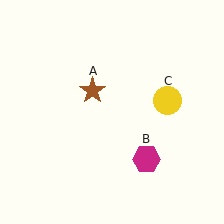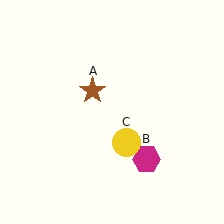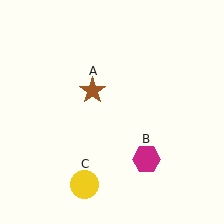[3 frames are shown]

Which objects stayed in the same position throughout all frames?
Brown star (object A) and magenta hexagon (object B) remained stationary.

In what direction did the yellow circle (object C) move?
The yellow circle (object C) moved down and to the left.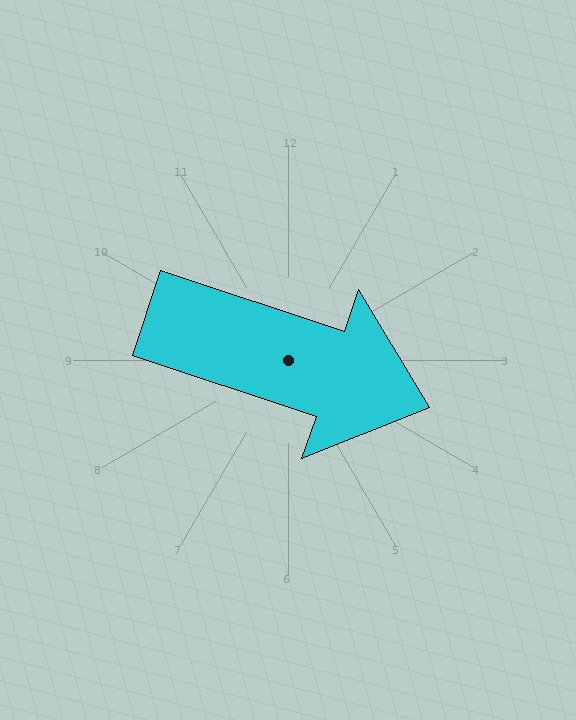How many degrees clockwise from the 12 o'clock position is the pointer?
Approximately 109 degrees.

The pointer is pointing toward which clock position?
Roughly 4 o'clock.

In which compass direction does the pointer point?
East.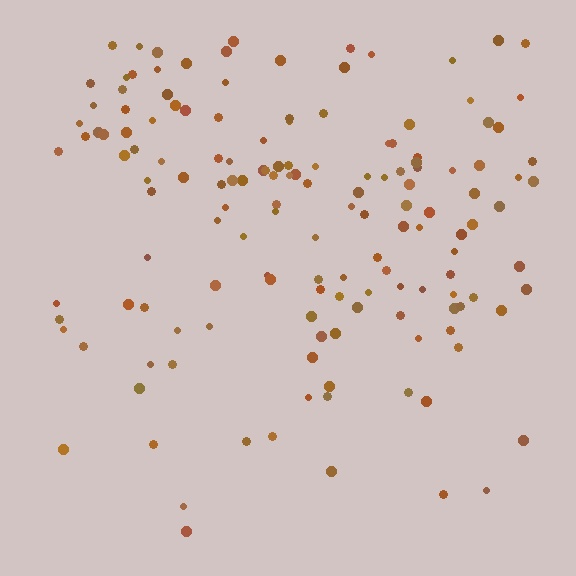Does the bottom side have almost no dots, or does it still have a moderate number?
Still a moderate number, just noticeably fewer than the top.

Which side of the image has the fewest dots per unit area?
The bottom.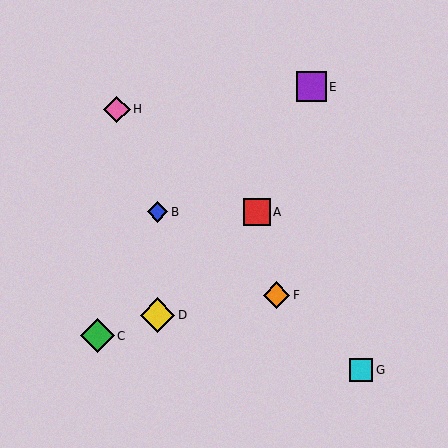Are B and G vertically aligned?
No, B is at x≈157 and G is at x≈361.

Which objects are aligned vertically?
Objects B, D are aligned vertically.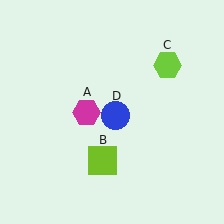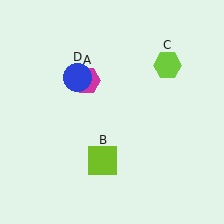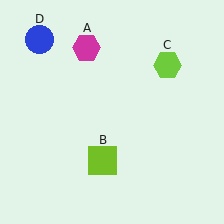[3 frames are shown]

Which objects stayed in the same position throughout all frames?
Lime square (object B) and lime hexagon (object C) remained stationary.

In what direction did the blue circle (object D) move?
The blue circle (object D) moved up and to the left.